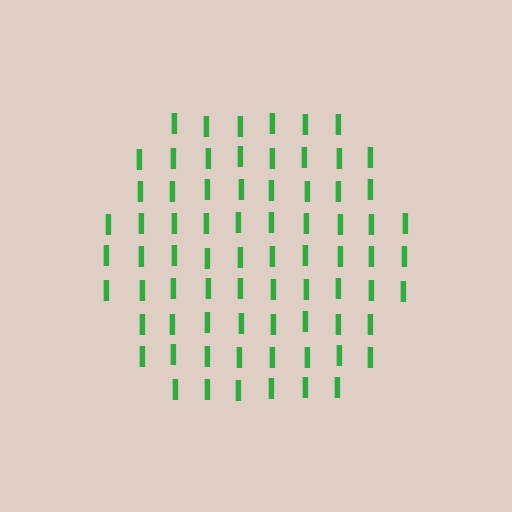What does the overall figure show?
The overall figure shows a hexagon.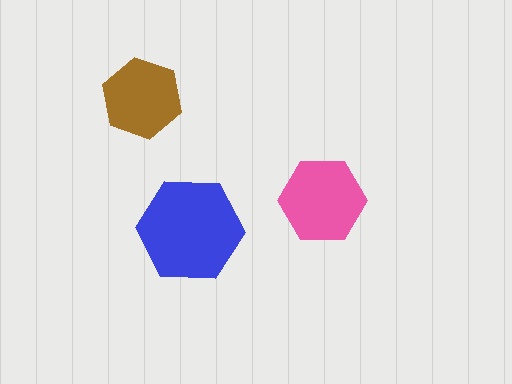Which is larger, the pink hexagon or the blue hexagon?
The blue one.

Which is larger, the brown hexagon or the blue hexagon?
The blue one.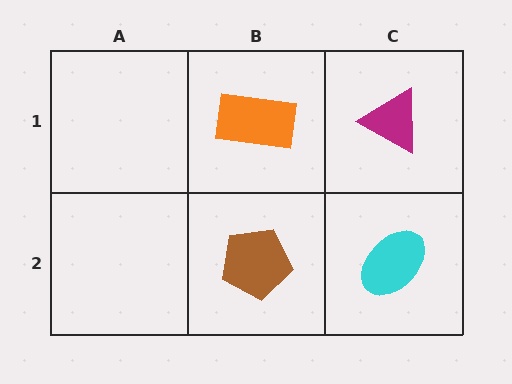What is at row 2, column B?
A brown pentagon.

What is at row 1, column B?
An orange rectangle.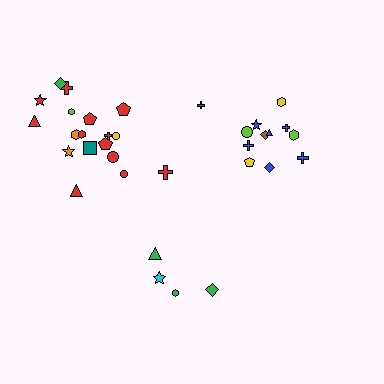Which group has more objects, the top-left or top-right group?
The top-left group.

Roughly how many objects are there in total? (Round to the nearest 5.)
Roughly 35 objects in total.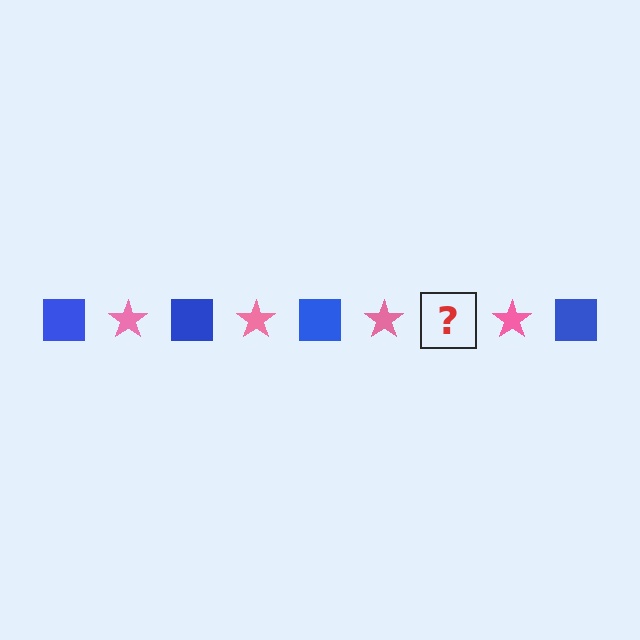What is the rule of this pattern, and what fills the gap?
The rule is that the pattern alternates between blue square and pink star. The gap should be filled with a blue square.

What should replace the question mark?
The question mark should be replaced with a blue square.